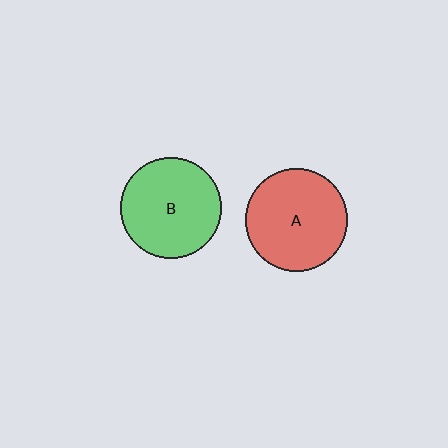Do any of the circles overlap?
No, none of the circles overlap.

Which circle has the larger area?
Circle A (red).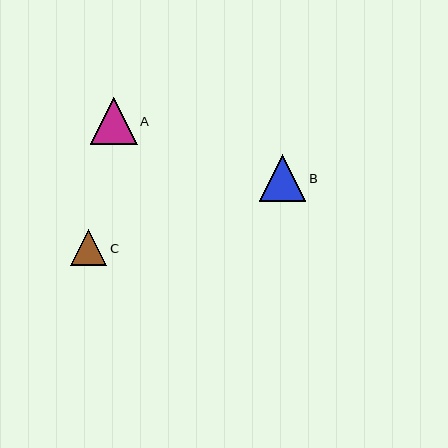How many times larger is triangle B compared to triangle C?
Triangle B is approximately 1.3 times the size of triangle C.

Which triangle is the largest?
Triangle A is the largest with a size of approximately 47 pixels.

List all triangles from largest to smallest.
From largest to smallest: A, B, C.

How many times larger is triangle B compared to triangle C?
Triangle B is approximately 1.3 times the size of triangle C.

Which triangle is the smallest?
Triangle C is the smallest with a size of approximately 36 pixels.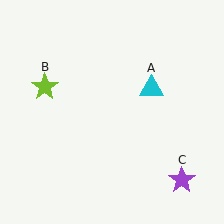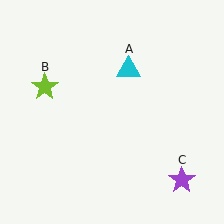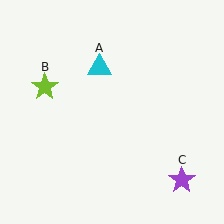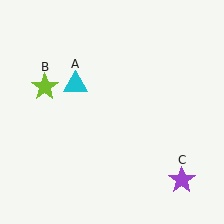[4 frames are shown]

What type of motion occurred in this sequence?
The cyan triangle (object A) rotated counterclockwise around the center of the scene.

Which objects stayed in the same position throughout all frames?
Lime star (object B) and purple star (object C) remained stationary.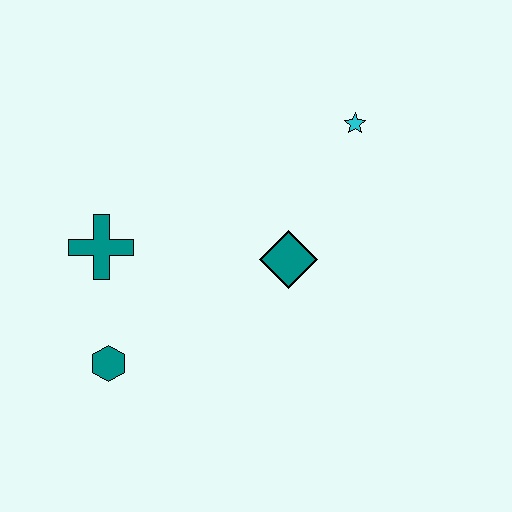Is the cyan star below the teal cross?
No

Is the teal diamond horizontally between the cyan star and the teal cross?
Yes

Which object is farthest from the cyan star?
The teal hexagon is farthest from the cyan star.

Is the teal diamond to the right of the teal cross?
Yes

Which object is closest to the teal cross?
The teal hexagon is closest to the teal cross.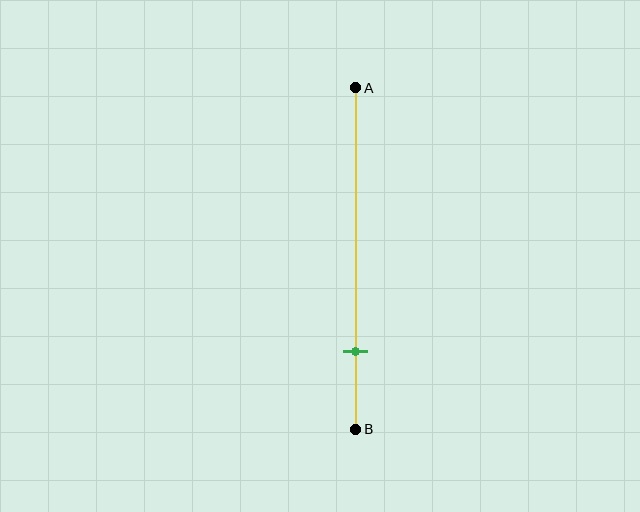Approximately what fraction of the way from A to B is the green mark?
The green mark is approximately 75% of the way from A to B.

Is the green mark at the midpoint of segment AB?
No, the mark is at about 75% from A, not at the 50% midpoint.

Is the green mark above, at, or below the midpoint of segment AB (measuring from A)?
The green mark is below the midpoint of segment AB.